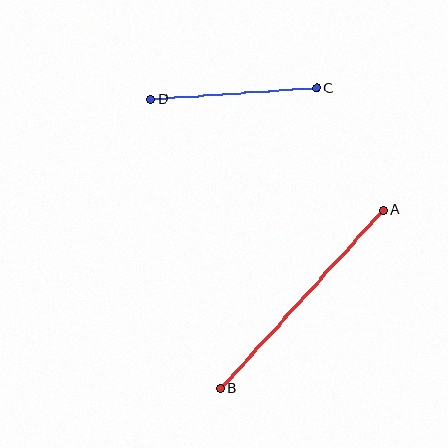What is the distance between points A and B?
The distance is approximately 241 pixels.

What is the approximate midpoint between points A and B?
The midpoint is at approximately (302, 299) pixels.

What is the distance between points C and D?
The distance is approximately 166 pixels.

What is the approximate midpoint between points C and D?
The midpoint is at approximately (233, 94) pixels.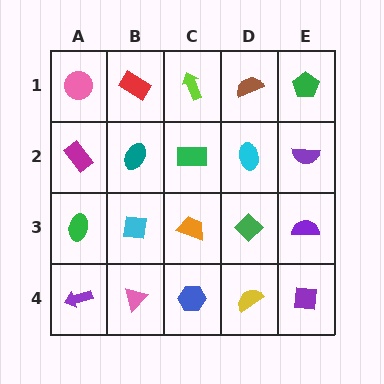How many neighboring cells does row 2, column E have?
3.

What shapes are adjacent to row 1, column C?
A green rectangle (row 2, column C), a red rectangle (row 1, column B), a brown semicircle (row 1, column D).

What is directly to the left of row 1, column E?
A brown semicircle.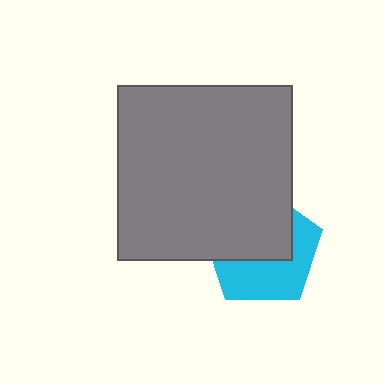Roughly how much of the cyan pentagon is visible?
About half of it is visible (roughly 46%).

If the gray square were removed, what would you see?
You would see the complete cyan pentagon.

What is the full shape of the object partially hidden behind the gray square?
The partially hidden object is a cyan pentagon.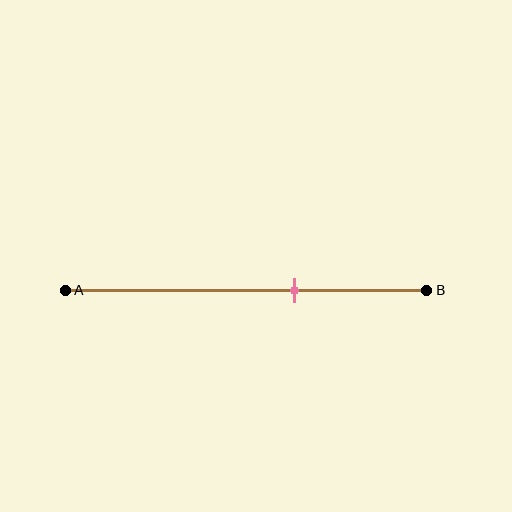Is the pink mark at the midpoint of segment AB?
No, the mark is at about 65% from A, not at the 50% midpoint.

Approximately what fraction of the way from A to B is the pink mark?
The pink mark is approximately 65% of the way from A to B.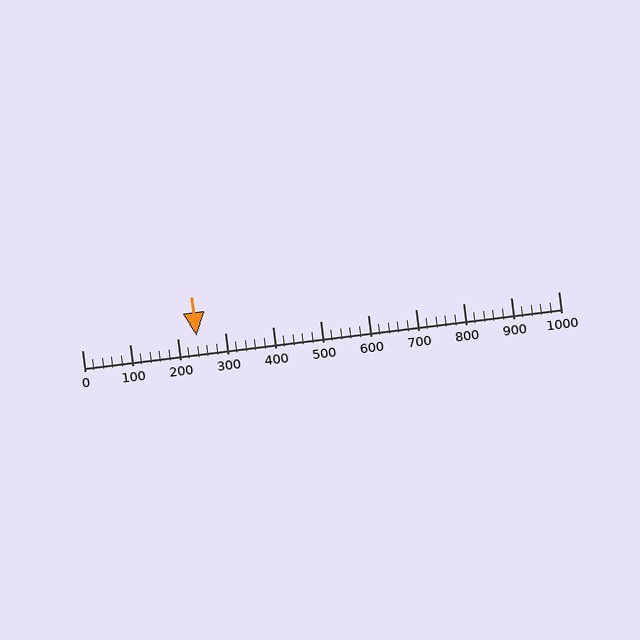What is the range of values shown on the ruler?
The ruler shows values from 0 to 1000.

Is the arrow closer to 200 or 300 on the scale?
The arrow is closer to 200.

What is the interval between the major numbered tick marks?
The major tick marks are spaced 100 units apart.